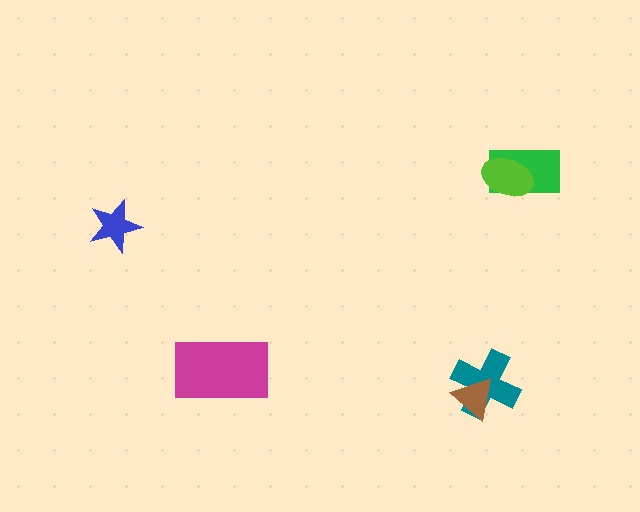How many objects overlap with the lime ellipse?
1 object overlaps with the lime ellipse.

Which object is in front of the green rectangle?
The lime ellipse is in front of the green rectangle.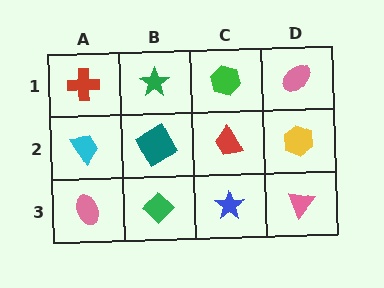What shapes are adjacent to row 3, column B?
A teal square (row 2, column B), a pink ellipse (row 3, column A), a blue star (row 3, column C).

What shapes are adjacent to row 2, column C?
A green hexagon (row 1, column C), a blue star (row 3, column C), a teal square (row 2, column B), a yellow hexagon (row 2, column D).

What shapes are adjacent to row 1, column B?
A teal square (row 2, column B), a red cross (row 1, column A), a green hexagon (row 1, column C).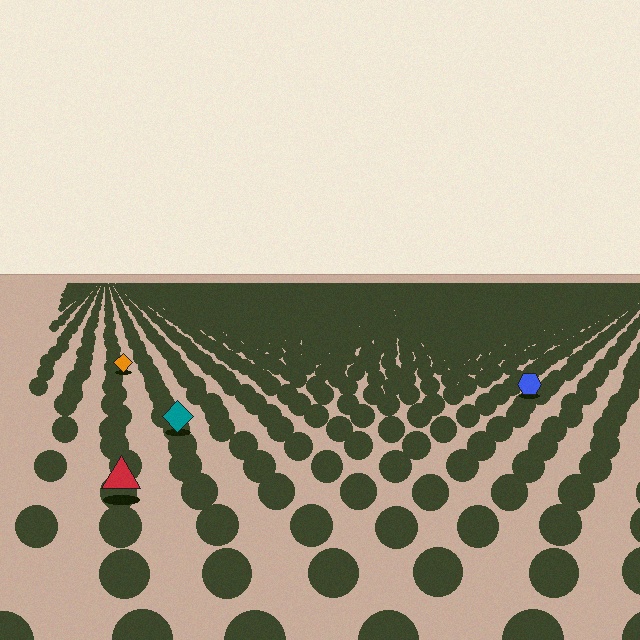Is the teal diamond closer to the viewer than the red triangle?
No. The red triangle is closer — you can tell from the texture gradient: the ground texture is coarser near it.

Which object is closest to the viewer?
The red triangle is closest. The texture marks near it are larger and more spread out.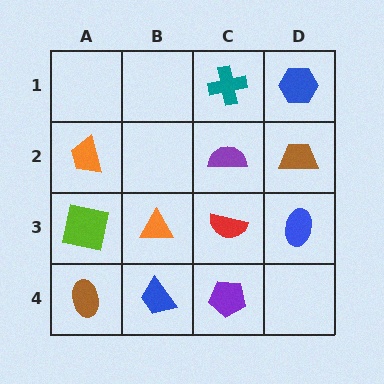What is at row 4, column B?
A blue trapezoid.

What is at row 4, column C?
A purple pentagon.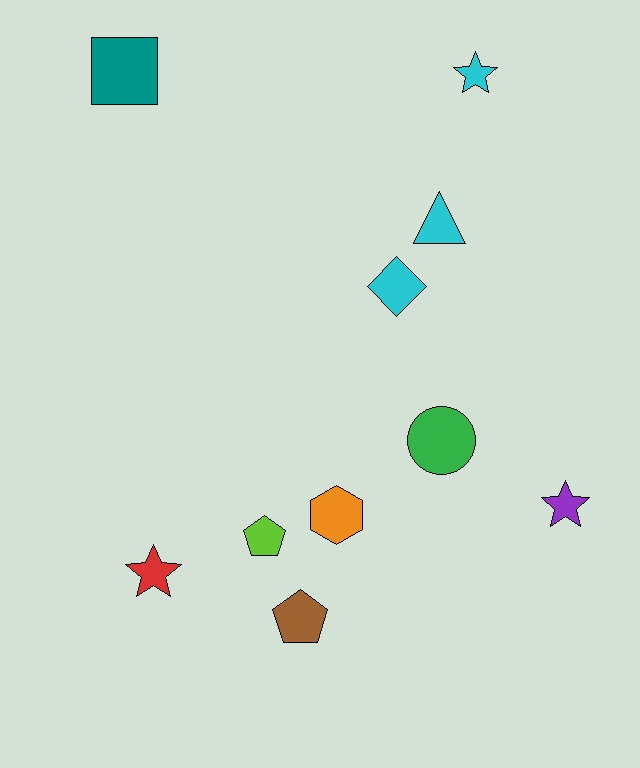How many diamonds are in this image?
There is 1 diamond.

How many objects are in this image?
There are 10 objects.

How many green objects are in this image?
There is 1 green object.